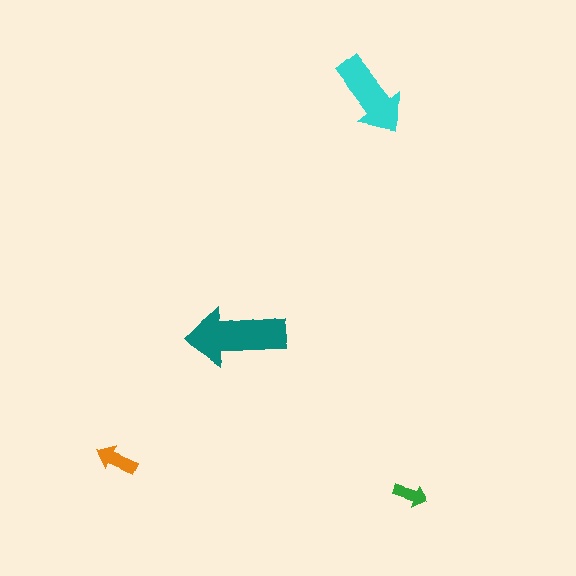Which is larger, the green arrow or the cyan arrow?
The cyan one.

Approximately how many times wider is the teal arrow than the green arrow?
About 3 times wider.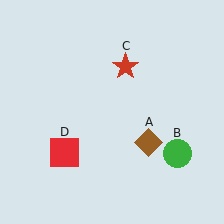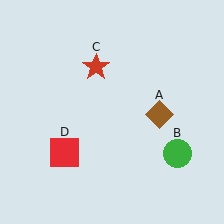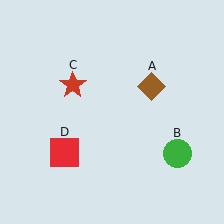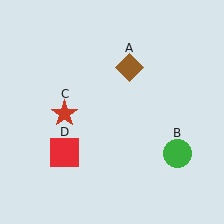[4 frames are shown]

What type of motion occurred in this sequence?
The brown diamond (object A), red star (object C) rotated counterclockwise around the center of the scene.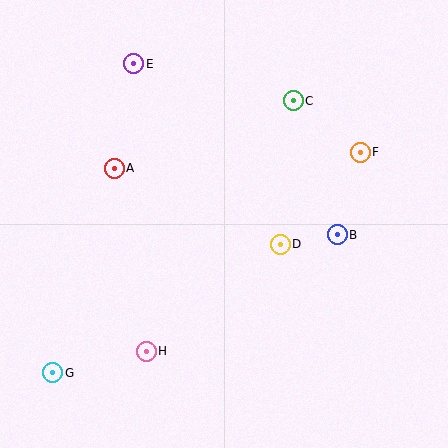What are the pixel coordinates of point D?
Point D is at (280, 244).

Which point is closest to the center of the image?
Point D at (280, 244) is closest to the center.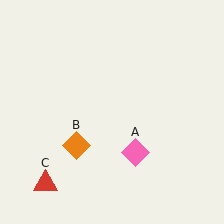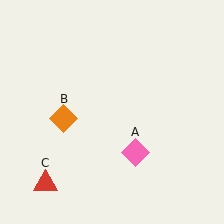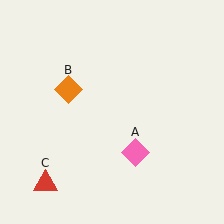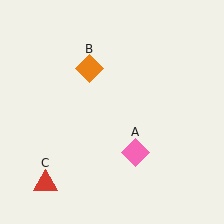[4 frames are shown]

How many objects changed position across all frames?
1 object changed position: orange diamond (object B).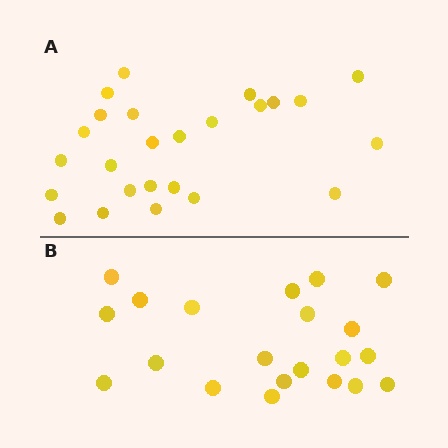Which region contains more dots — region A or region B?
Region A (the top region) has more dots.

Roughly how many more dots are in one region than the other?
Region A has about 4 more dots than region B.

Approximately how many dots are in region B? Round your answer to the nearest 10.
About 20 dots. (The exact count is 21, which rounds to 20.)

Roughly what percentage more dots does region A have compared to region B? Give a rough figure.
About 20% more.